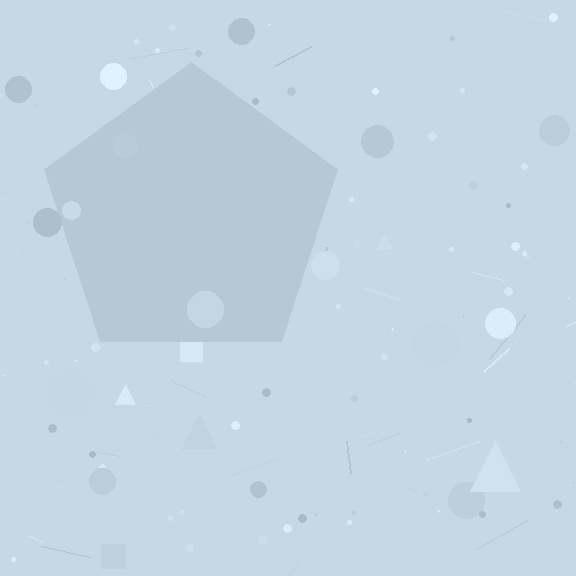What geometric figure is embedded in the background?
A pentagon is embedded in the background.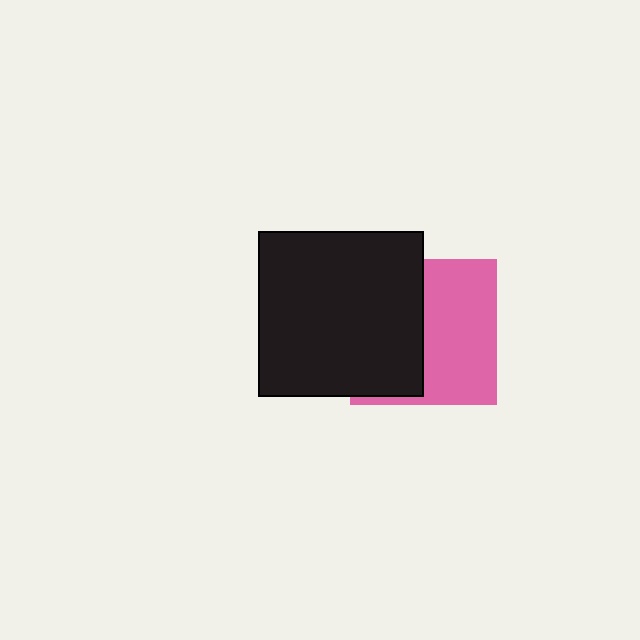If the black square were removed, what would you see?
You would see the complete pink square.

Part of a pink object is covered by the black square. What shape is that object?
It is a square.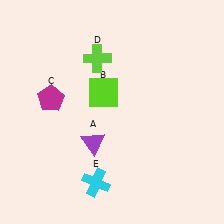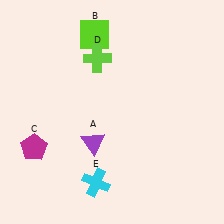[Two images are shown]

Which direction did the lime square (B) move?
The lime square (B) moved up.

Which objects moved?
The objects that moved are: the lime square (B), the magenta pentagon (C).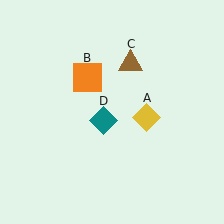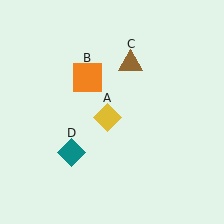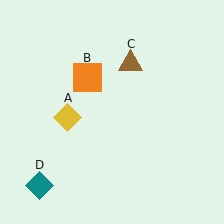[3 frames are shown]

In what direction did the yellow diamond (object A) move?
The yellow diamond (object A) moved left.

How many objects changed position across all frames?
2 objects changed position: yellow diamond (object A), teal diamond (object D).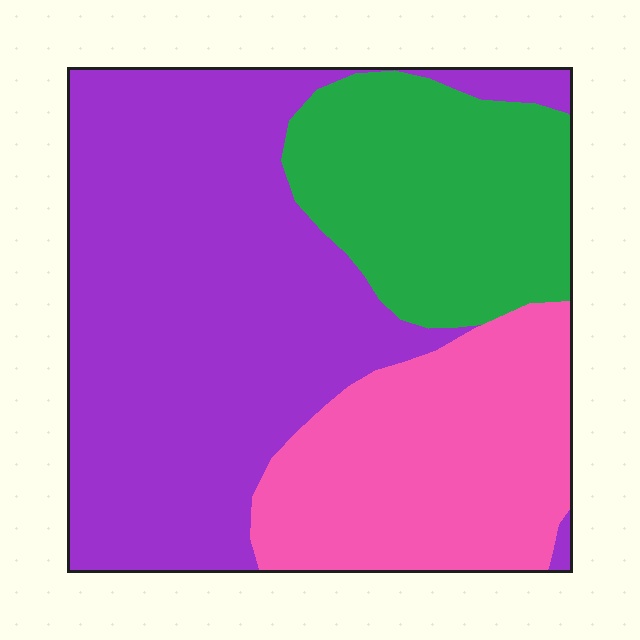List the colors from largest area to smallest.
From largest to smallest: purple, pink, green.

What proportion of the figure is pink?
Pink takes up between a quarter and a half of the figure.